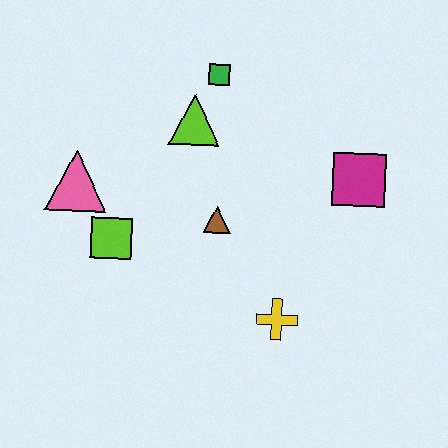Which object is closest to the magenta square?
The brown triangle is closest to the magenta square.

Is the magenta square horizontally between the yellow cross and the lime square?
No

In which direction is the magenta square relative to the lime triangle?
The magenta square is to the right of the lime triangle.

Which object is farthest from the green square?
The yellow cross is farthest from the green square.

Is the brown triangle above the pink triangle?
No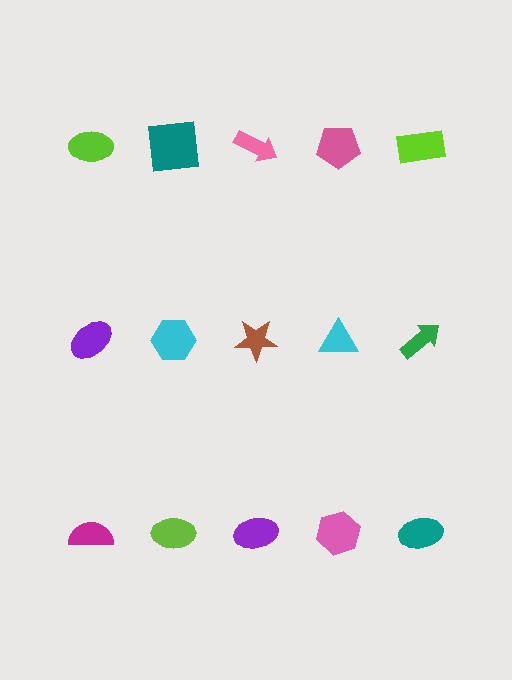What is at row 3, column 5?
A teal ellipse.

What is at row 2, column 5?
A green arrow.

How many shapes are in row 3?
5 shapes.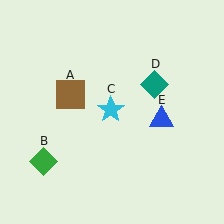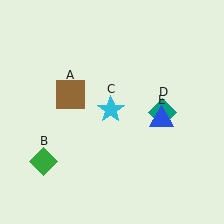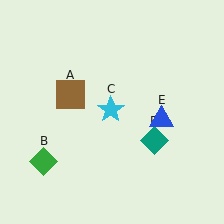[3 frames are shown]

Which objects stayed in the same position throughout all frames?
Brown square (object A) and green diamond (object B) and cyan star (object C) and blue triangle (object E) remained stationary.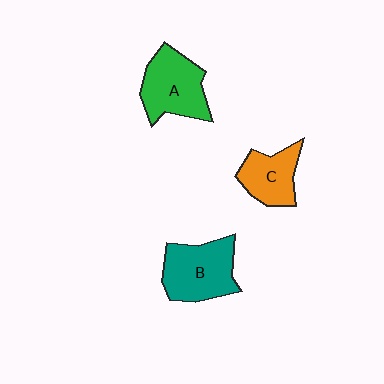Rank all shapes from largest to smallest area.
From largest to smallest: B (teal), A (green), C (orange).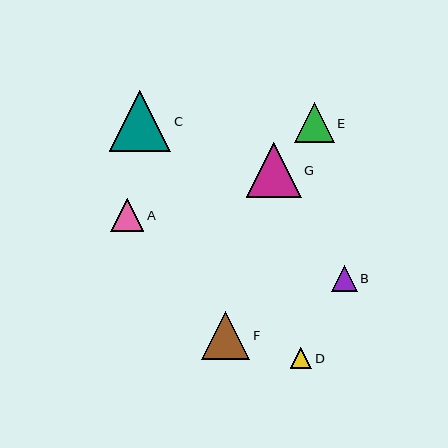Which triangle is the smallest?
Triangle D is the smallest with a size of approximately 21 pixels.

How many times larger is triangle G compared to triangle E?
Triangle G is approximately 1.4 times the size of triangle E.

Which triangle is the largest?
Triangle C is the largest with a size of approximately 62 pixels.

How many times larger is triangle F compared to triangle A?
Triangle F is approximately 1.4 times the size of triangle A.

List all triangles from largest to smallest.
From largest to smallest: C, G, F, E, A, B, D.